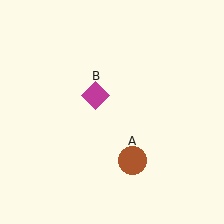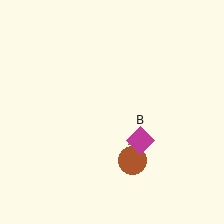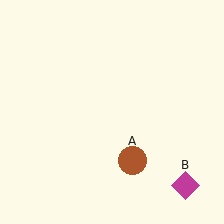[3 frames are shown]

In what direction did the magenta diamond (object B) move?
The magenta diamond (object B) moved down and to the right.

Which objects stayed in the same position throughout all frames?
Brown circle (object A) remained stationary.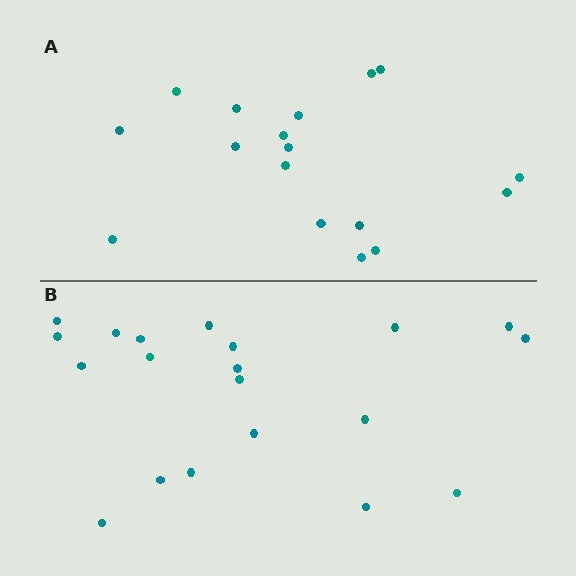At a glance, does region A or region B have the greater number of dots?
Region B (the bottom region) has more dots.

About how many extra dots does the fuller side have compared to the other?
Region B has just a few more — roughly 2 or 3 more dots than region A.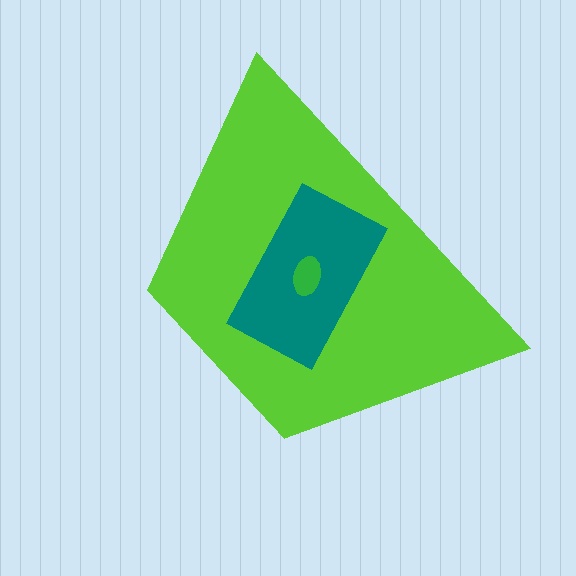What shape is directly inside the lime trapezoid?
The teal rectangle.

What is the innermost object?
The green ellipse.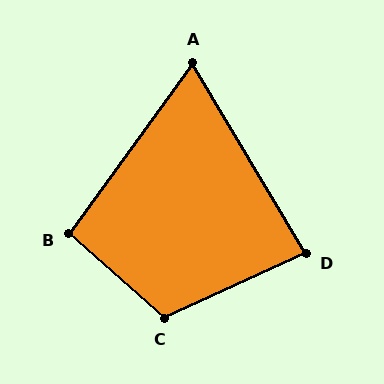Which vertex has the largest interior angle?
C, at approximately 113 degrees.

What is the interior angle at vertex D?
Approximately 84 degrees (acute).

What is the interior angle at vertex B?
Approximately 96 degrees (obtuse).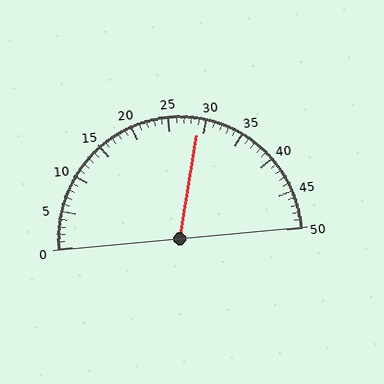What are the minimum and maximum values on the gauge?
The gauge ranges from 0 to 50.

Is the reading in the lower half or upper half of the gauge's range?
The reading is in the upper half of the range (0 to 50).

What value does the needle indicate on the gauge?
The needle indicates approximately 29.